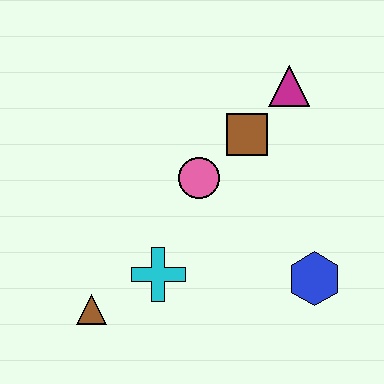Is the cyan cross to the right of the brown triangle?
Yes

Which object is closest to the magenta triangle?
The brown square is closest to the magenta triangle.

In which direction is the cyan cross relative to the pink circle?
The cyan cross is below the pink circle.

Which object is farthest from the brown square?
The brown triangle is farthest from the brown square.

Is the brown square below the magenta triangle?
Yes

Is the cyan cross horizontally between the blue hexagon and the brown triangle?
Yes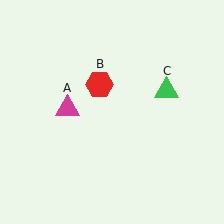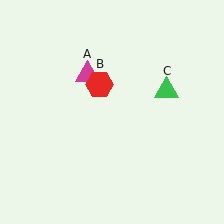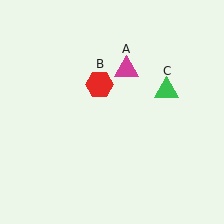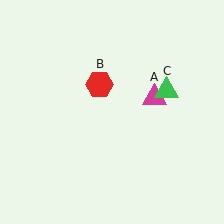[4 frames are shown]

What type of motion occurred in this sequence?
The magenta triangle (object A) rotated clockwise around the center of the scene.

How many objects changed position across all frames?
1 object changed position: magenta triangle (object A).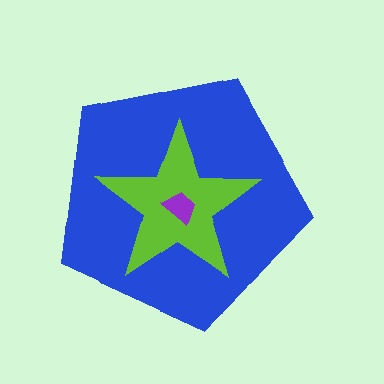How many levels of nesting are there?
3.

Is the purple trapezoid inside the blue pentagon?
Yes.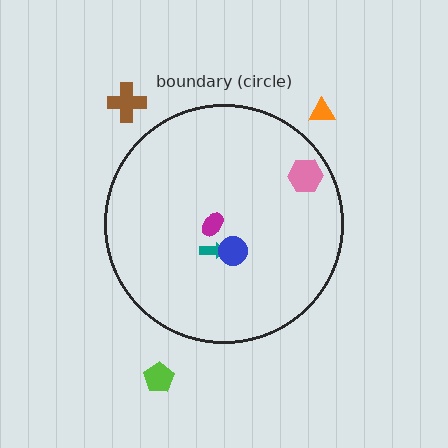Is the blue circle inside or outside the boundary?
Inside.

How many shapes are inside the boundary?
4 inside, 3 outside.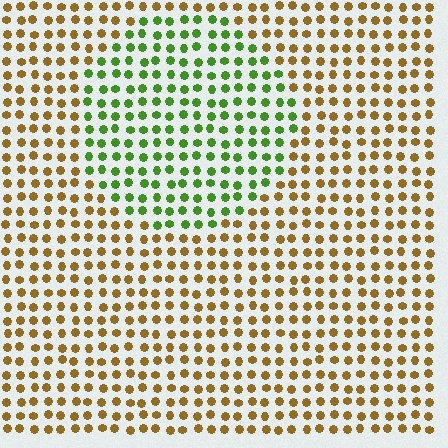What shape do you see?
I see a circle.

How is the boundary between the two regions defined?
The boundary is defined purely by a slight shift in hue (about 65 degrees). Spacing, size, and orientation are identical on both sides.